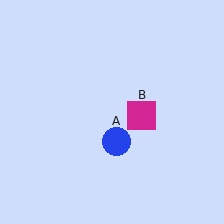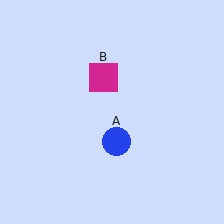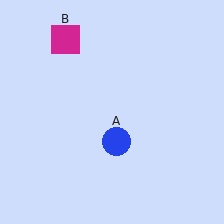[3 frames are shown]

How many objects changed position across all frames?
1 object changed position: magenta square (object B).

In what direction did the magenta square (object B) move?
The magenta square (object B) moved up and to the left.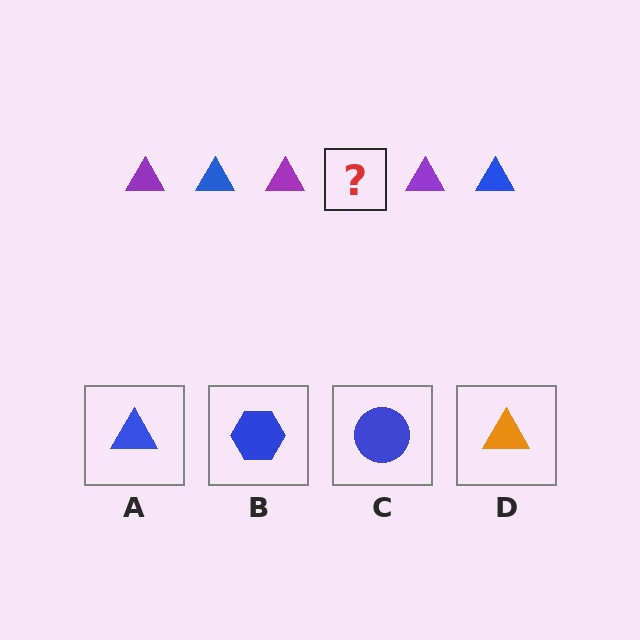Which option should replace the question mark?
Option A.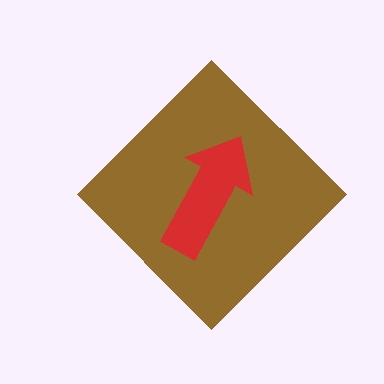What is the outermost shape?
The brown diamond.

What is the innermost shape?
The red arrow.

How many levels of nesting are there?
2.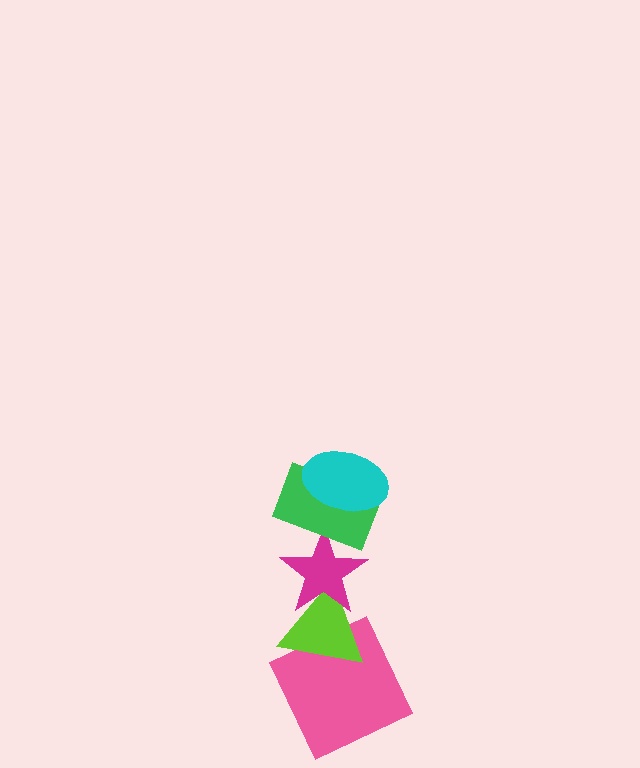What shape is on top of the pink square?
The lime triangle is on top of the pink square.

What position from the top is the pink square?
The pink square is 5th from the top.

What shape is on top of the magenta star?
The green rectangle is on top of the magenta star.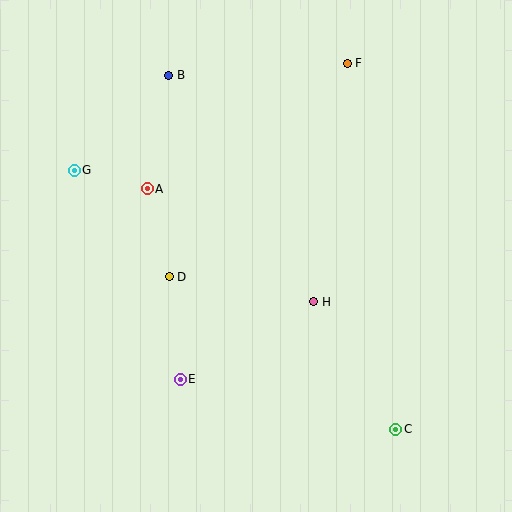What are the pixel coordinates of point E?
Point E is at (180, 379).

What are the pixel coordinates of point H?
Point H is at (314, 302).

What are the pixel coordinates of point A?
Point A is at (147, 189).